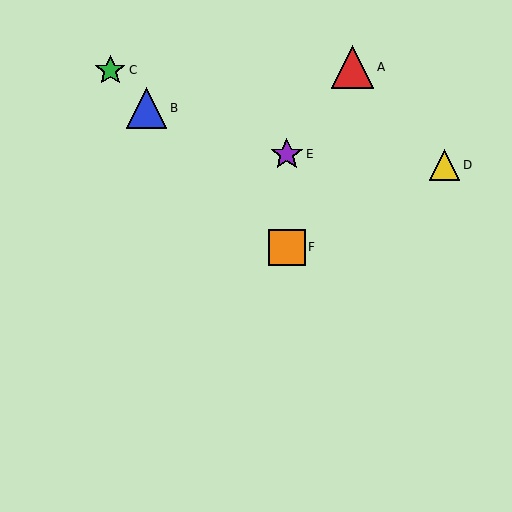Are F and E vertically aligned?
Yes, both are at x≈287.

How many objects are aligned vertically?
2 objects (E, F) are aligned vertically.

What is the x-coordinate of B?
Object B is at x≈147.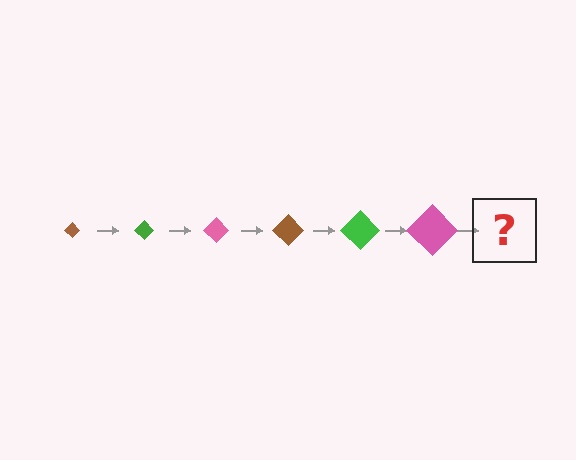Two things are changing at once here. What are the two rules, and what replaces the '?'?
The two rules are that the diamond grows larger each step and the color cycles through brown, green, and pink. The '?' should be a brown diamond, larger than the previous one.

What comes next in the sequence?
The next element should be a brown diamond, larger than the previous one.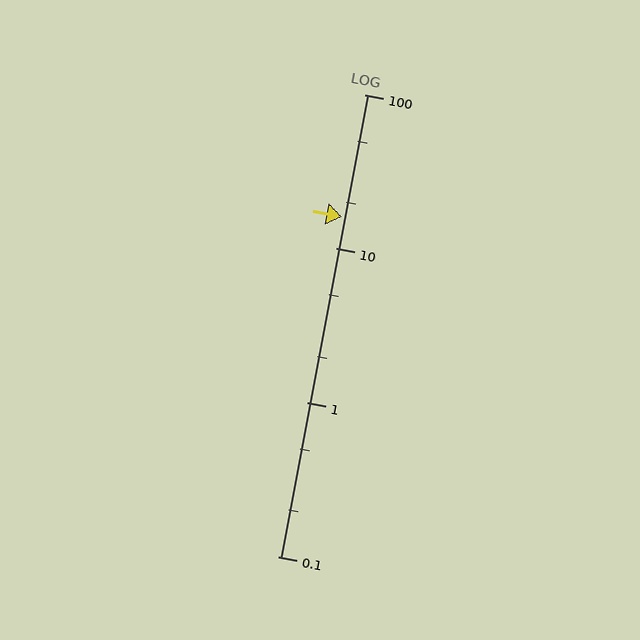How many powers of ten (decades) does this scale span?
The scale spans 3 decades, from 0.1 to 100.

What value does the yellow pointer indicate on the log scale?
The pointer indicates approximately 16.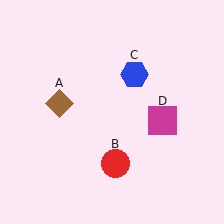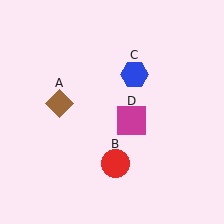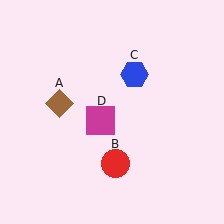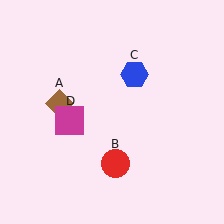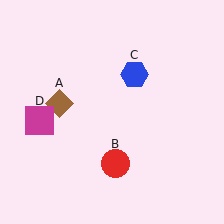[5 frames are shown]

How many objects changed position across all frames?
1 object changed position: magenta square (object D).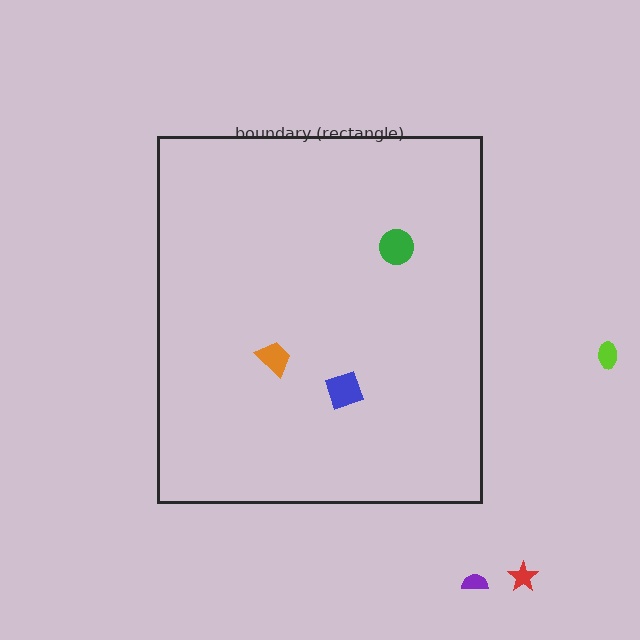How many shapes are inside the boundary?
3 inside, 3 outside.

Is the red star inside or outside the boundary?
Outside.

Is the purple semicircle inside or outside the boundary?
Outside.